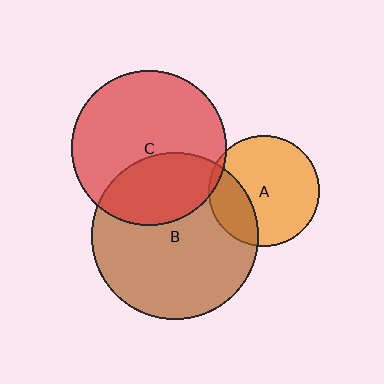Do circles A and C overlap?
Yes.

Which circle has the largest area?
Circle B (brown).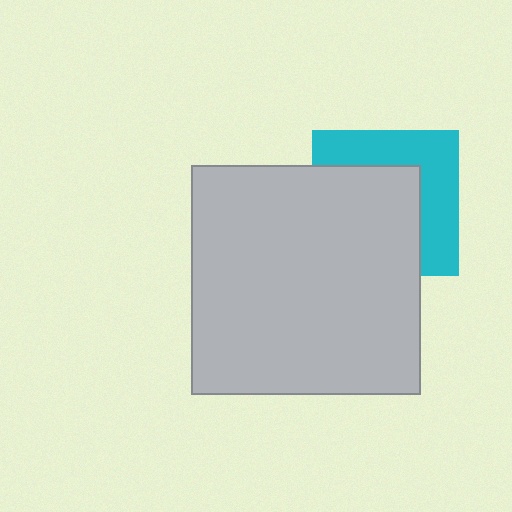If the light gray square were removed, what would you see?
You would see the complete cyan square.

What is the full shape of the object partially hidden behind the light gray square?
The partially hidden object is a cyan square.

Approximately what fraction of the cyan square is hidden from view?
Roughly 56% of the cyan square is hidden behind the light gray square.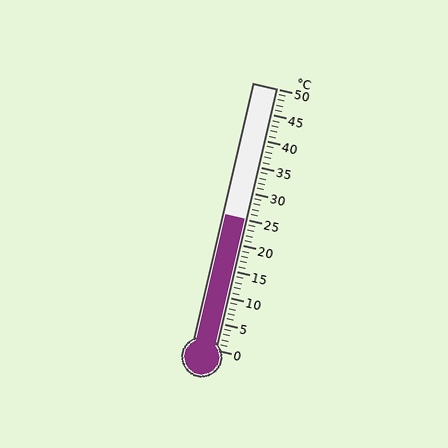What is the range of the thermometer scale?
The thermometer scale ranges from 0°C to 50°C.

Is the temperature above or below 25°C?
The temperature is at 25°C.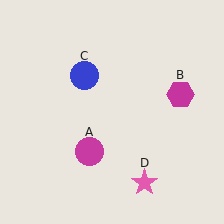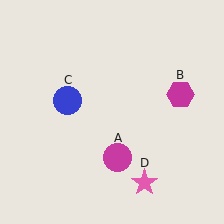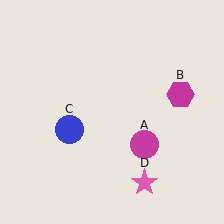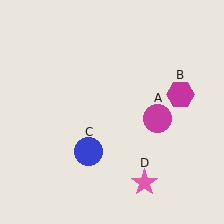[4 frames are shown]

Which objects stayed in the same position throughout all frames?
Magenta hexagon (object B) and pink star (object D) remained stationary.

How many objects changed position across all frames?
2 objects changed position: magenta circle (object A), blue circle (object C).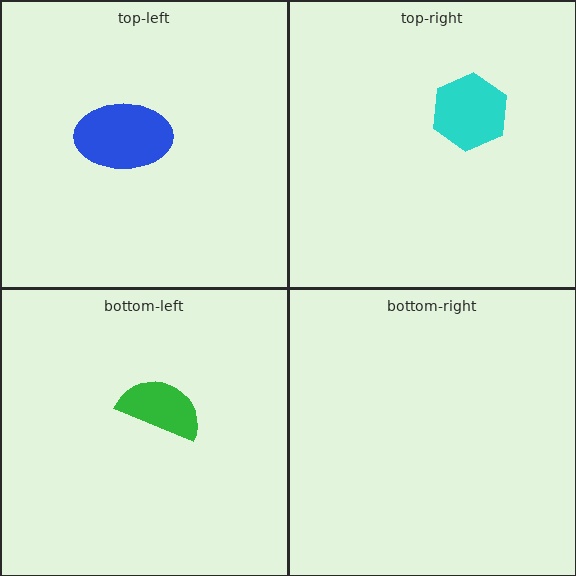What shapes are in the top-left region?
The blue ellipse.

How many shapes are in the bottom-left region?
1.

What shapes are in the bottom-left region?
The green semicircle.